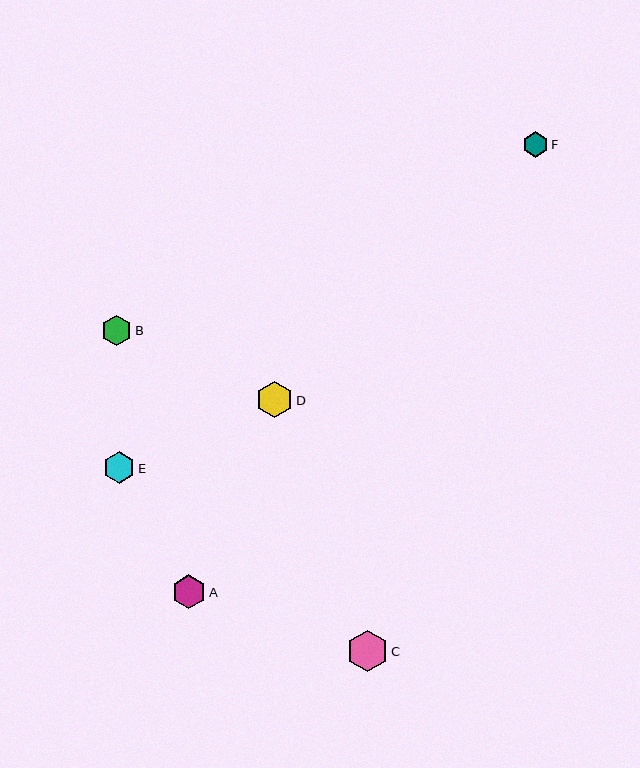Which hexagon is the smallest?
Hexagon F is the smallest with a size of approximately 26 pixels.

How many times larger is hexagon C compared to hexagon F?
Hexagon C is approximately 1.6 times the size of hexagon F.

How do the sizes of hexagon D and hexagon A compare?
Hexagon D and hexagon A are approximately the same size.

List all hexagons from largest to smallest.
From largest to smallest: C, D, A, E, B, F.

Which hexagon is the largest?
Hexagon C is the largest with a size of approximately 41 pixels.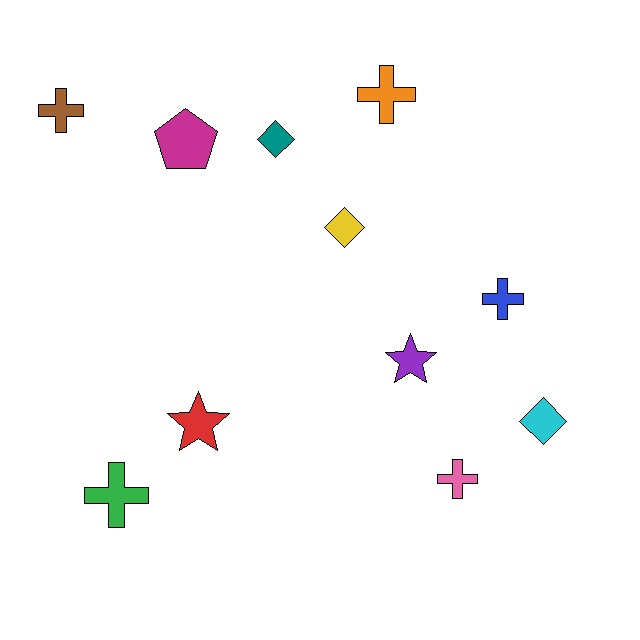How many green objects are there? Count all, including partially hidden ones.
There is 1 green object.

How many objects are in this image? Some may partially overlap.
There are 11 objects.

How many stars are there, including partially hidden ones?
There are 2 stars.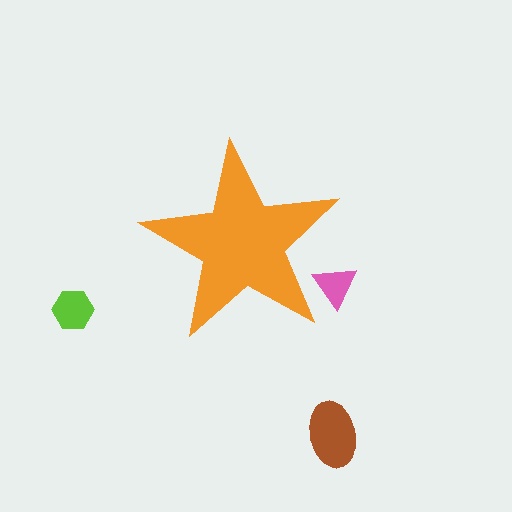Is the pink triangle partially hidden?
Yes, the pink triangle is partially hidden behind the orange star.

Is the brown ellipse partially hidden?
No, the brown ellipse is fully visible.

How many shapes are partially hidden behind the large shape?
1 shape is partially hidden.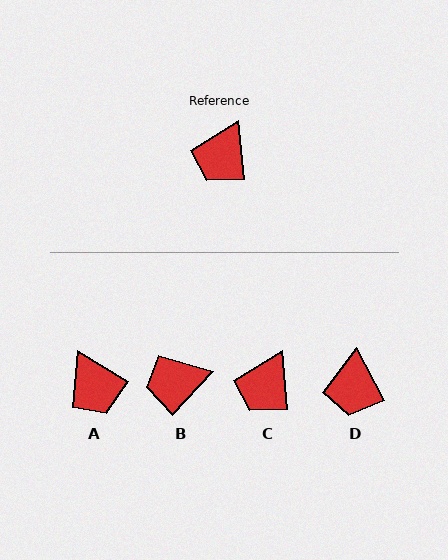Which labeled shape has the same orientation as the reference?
C.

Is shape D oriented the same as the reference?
No, it is off by about 22 degrees.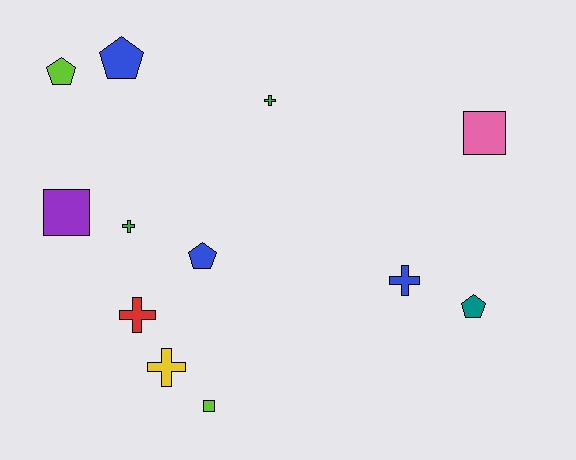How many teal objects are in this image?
There is 1 teal object.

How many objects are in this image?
There are 12 objects.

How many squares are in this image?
There are 3 squares.